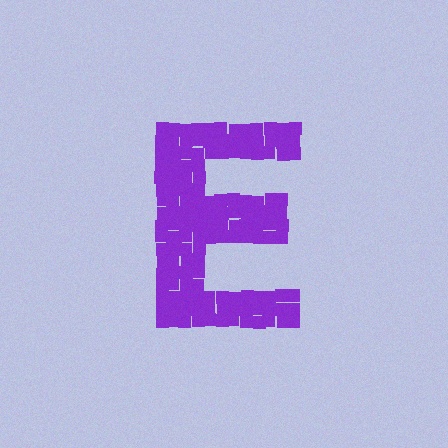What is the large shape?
The large shape is the letter E.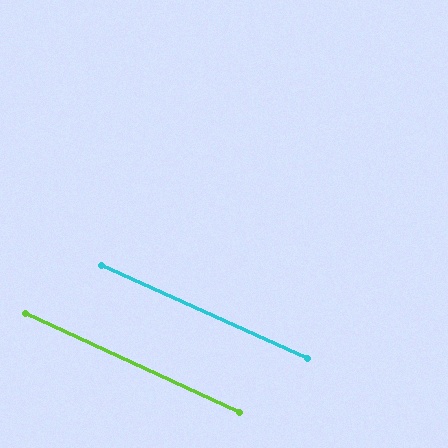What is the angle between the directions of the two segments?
Approximately 0 degrees.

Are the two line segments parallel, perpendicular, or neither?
Parallel — their directions differ by only 0.5°.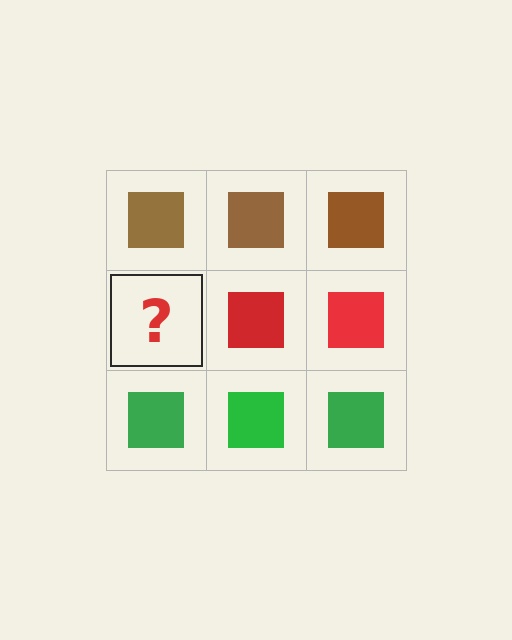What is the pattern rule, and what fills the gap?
The rule is that each row has a consistent color. The gap should be filled with a red square.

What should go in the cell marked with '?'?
The missing cell should contain a red square.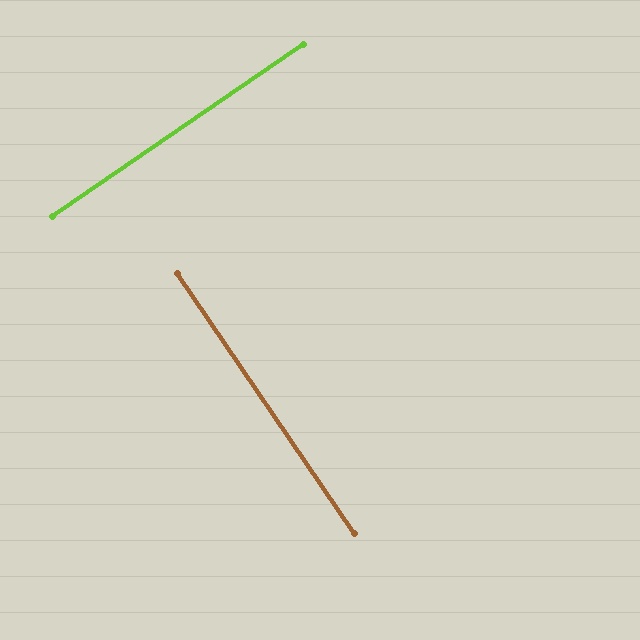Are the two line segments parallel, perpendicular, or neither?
Perpendicular — they meet at approximately 90°.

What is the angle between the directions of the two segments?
Approximately 90 degrees.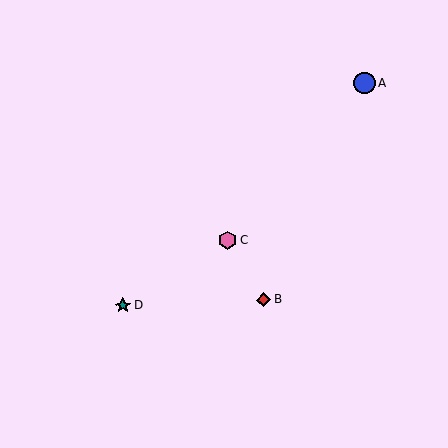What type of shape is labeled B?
Shape B is a red diamond.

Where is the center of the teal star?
The center of the teal star is at (123, 306).